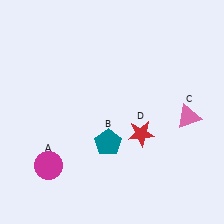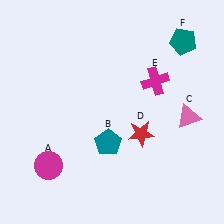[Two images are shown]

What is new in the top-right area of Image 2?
A magenta cross (E) was added in the top-right area of Image 2.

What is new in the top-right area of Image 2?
A teal pentagon (F) was added in the top-right area of Image 2.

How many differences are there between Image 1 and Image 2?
There are 2 differences between the two images.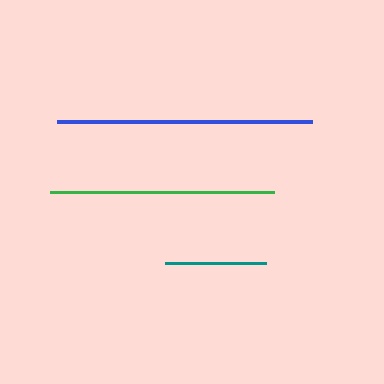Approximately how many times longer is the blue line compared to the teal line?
The blue line is approximately 2.5 times the length of the teal line.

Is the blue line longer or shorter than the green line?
The blue line is longer than the green line.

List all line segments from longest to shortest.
From longest to shortest: blue, green, teal.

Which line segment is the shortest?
The teal line is the shortest at approximately 102 pixels.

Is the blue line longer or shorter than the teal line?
The blue line is longer than the teal line.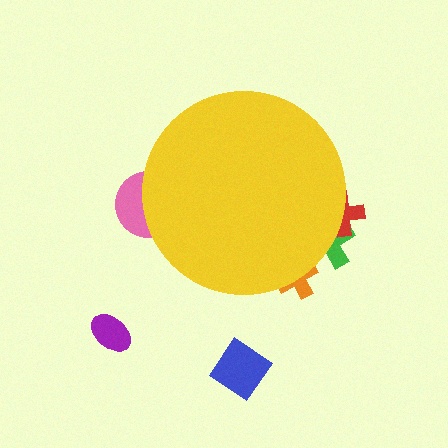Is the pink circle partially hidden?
Yes, the pink circle is partially hidden behind the yellow circle.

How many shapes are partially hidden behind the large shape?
4 shapes are partially hidden.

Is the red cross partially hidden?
Yes, the red cross is partially hidden behind the yellow circle.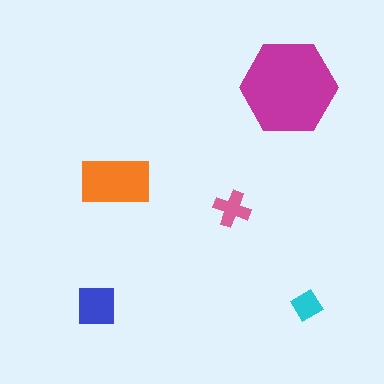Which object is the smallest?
The cyan diamond.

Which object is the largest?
The magenta hexagon.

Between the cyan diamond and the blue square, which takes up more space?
The blue square.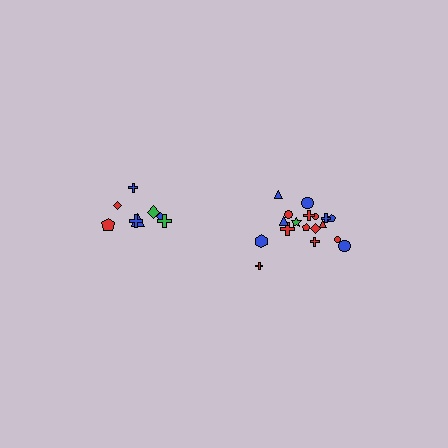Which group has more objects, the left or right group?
The right group.